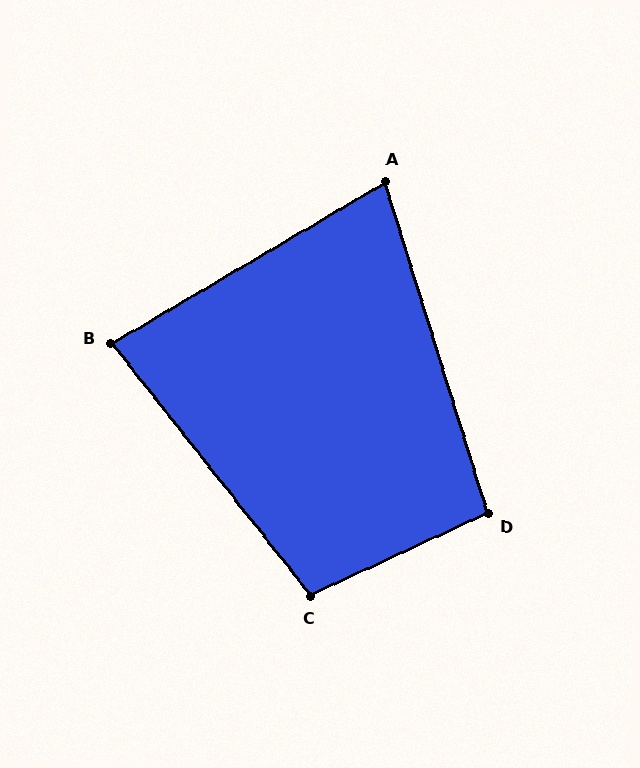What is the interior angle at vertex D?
Approximately 98 degrees (obtuse).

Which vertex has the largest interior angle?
C, at approximately 103 degrees.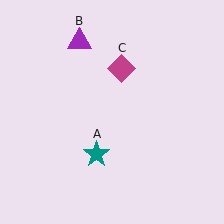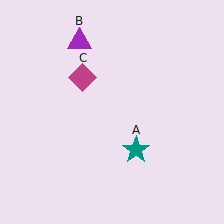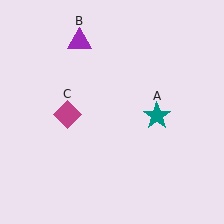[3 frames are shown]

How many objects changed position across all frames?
2 objects changed position: teal star (object A), magenta diamond (object C).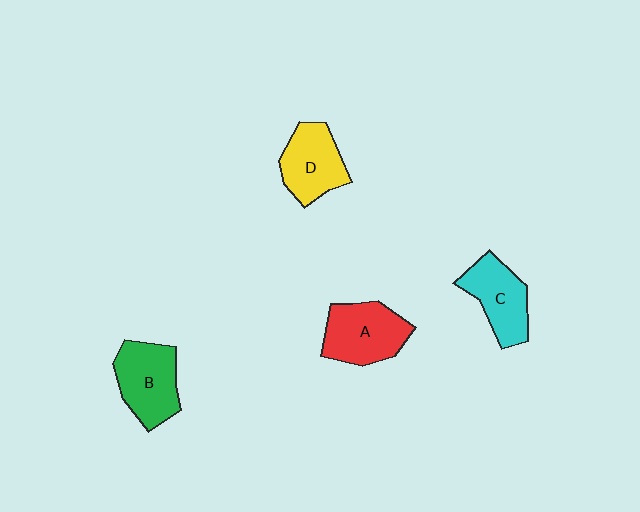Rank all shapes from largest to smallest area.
From largest to smallest: A (red), B (green), D (yellow), C (cyan).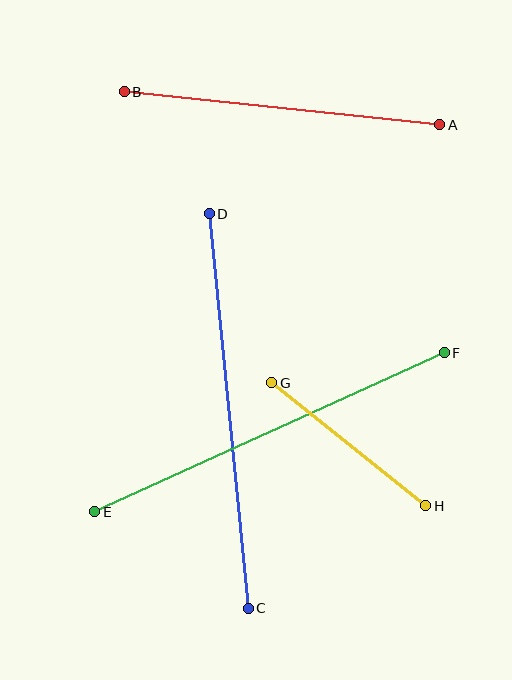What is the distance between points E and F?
The distance is approximately 384 pixels.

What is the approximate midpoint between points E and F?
The midpoint is at approximately (270, 432) pixels.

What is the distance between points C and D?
The distance is approximately 397 pixels.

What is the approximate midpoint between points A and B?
The midpoint is at approximately (282, 108) pixels.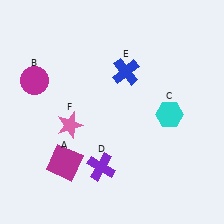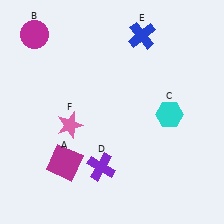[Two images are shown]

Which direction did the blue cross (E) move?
The blue cross (E) moved up.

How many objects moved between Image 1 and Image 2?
2 objects moved between the two images.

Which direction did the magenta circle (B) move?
The magenta circle (B) moved up.